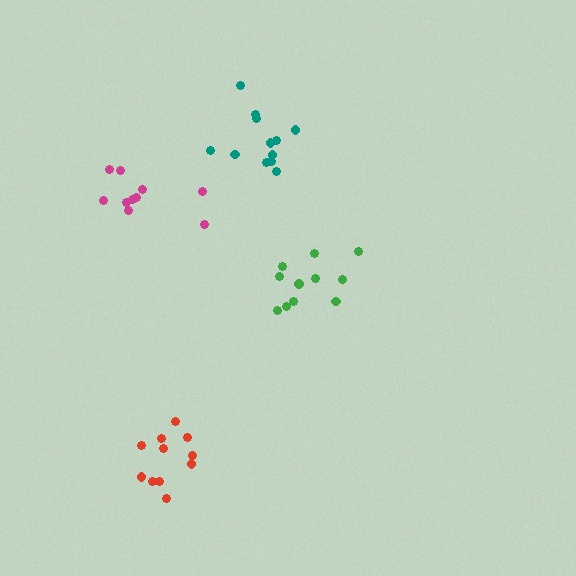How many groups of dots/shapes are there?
There are 4 groups.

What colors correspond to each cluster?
The clusters are colored: magenta, green, red, teal.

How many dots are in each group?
Group 1: 10 dots, Group 2: 11 dots, Group 3: 11 dots, Group 4: 12 dots (44 total).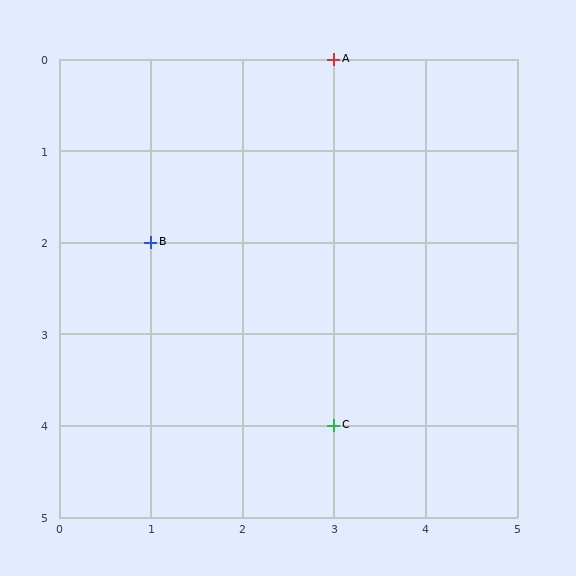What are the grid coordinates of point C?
Point C is at grid coordinates (3, 4).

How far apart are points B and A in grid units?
Points B and A are 2 columns and 2 rows apart (about 2.8 grid units diagonally).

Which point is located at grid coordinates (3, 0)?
Point A is at (3, 0).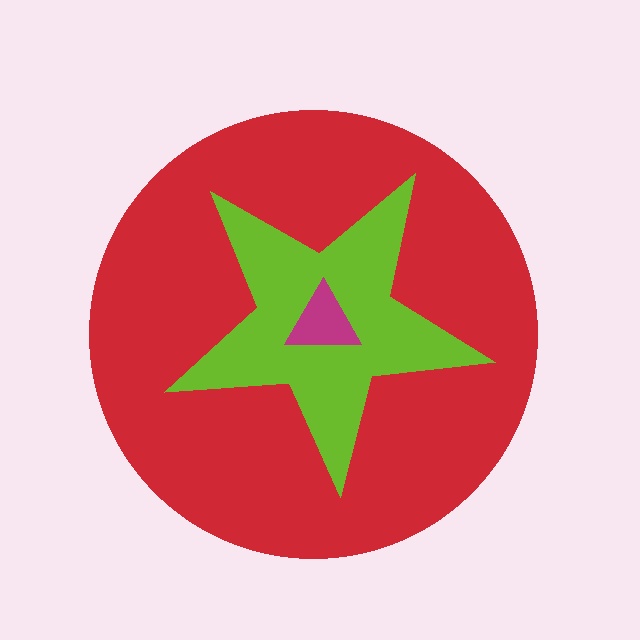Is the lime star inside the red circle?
Yes.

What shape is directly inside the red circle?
The lime star.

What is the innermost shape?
The magenta triangle.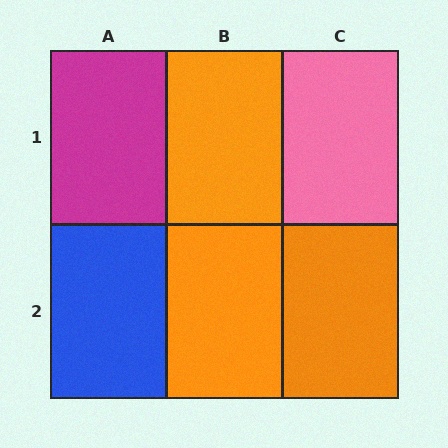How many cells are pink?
1 cell is pink.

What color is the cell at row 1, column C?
Pink.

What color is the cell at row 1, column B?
Orange.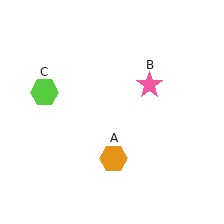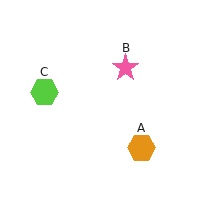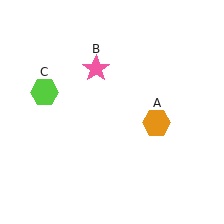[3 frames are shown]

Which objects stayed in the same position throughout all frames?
Lime hexagon (object C) remained stationary.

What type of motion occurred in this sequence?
The orange hexagon (object A), pink star (object B) rotated counterclockwise around the center of the scene.